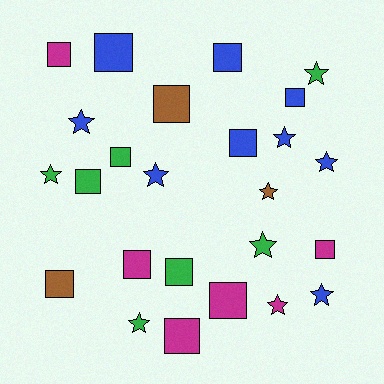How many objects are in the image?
There are 25 objects.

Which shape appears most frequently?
Square, with 14 objects.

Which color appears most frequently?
Blue, with 9 objects.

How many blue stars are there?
There are 5 blue stars.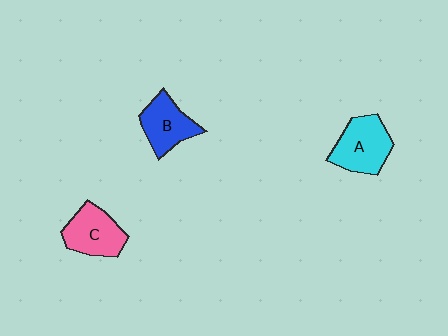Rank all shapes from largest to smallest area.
From largest to smallest: A (cyan), C (pink), B (blue).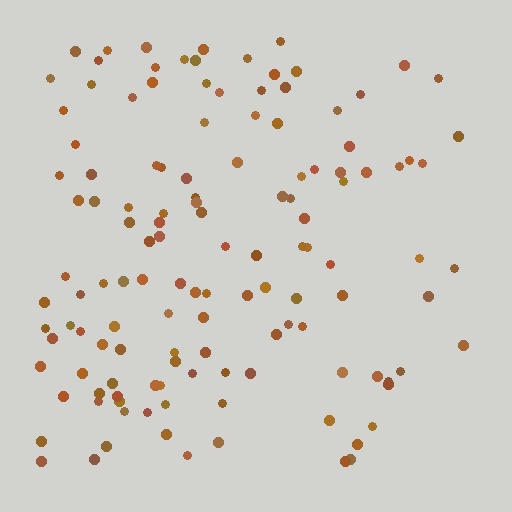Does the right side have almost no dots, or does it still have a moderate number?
Still a moderate number, just noticeably fewer than the left.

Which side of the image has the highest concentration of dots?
The left.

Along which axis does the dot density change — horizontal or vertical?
Horizontal.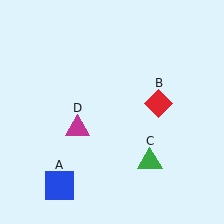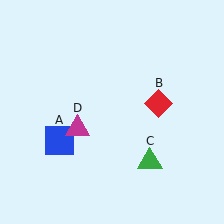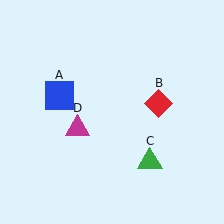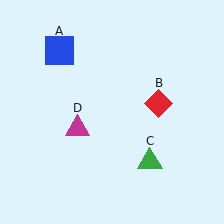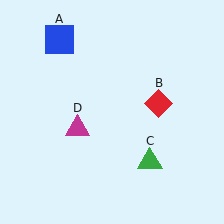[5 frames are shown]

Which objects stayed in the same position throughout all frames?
Red diamond (object B) and green triangle (object C) and magenta triangle (object D) remained stationary.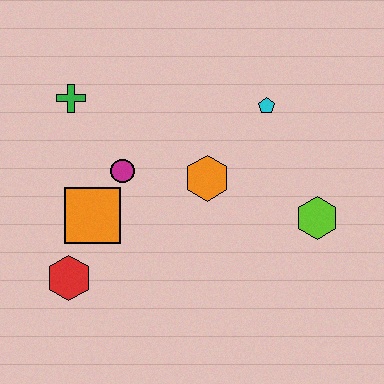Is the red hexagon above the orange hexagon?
No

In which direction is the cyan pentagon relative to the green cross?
The cyan pentagon is to the right of the green cross.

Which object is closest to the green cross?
The magenta circle is closest to the green cross.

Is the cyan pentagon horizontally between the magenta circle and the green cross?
No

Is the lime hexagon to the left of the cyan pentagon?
No